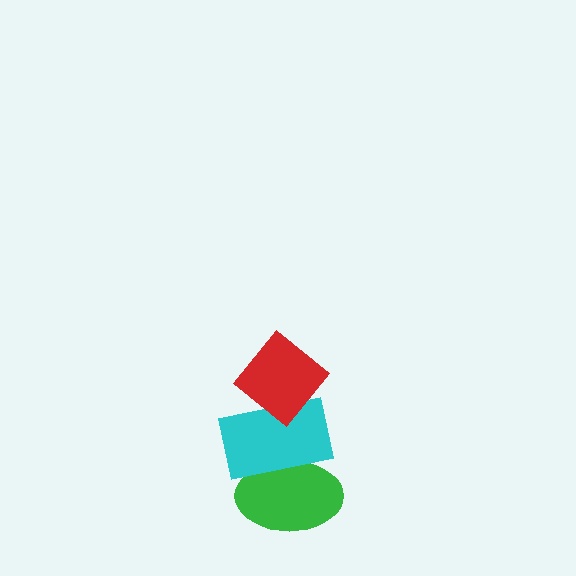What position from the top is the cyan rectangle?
The cyan rectangle is 2nd from the top.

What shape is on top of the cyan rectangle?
The red diamond is on top of the cyan rectangle.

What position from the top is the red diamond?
The red diamond is 1st from the top.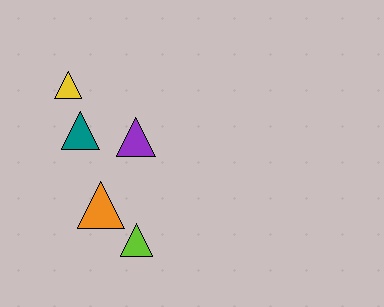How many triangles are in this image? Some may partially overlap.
There are 5 triangles.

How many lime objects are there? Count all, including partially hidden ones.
There is 1 lime object.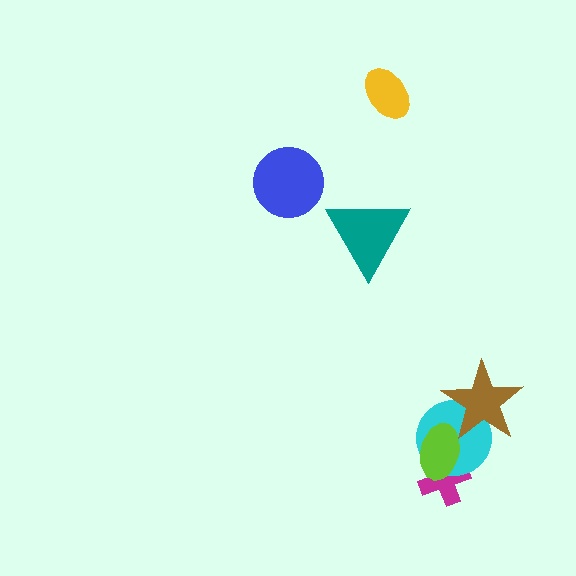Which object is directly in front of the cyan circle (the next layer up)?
The lime ellipse is directly in front of the cyan circle.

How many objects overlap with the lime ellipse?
2 objects overlap with the lime ellipse.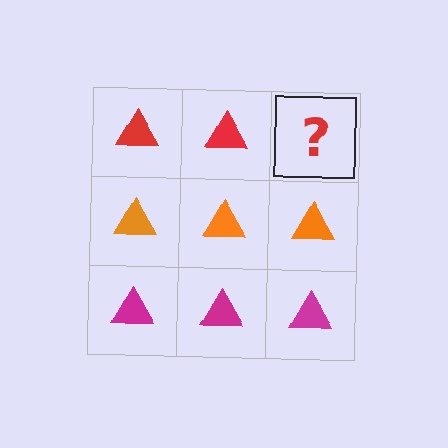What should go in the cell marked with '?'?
The missing cell should contain a red triangle.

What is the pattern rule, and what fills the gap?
The rule is that each row has a consistent color. The gap should be filled with a red triangle.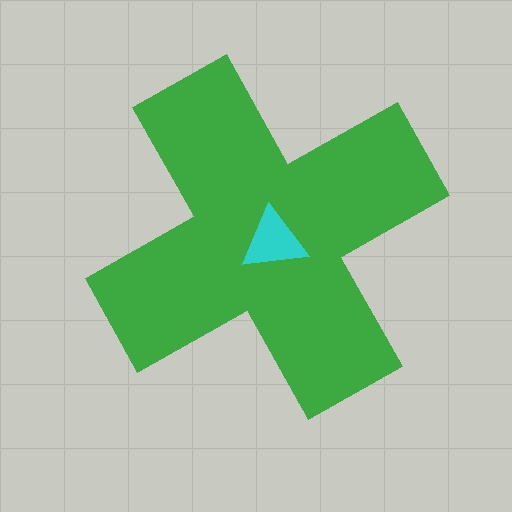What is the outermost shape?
The green cross.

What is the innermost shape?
The cyan triangle.